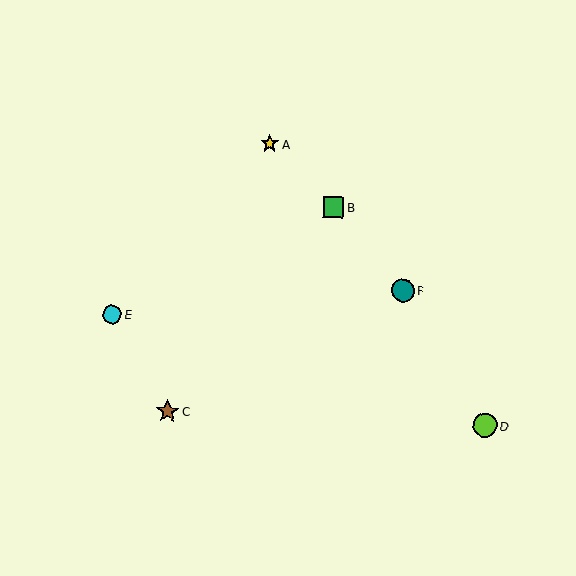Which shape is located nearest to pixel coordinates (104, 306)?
The cyan circle (labeled E) at (112, 315) is nearest to that location.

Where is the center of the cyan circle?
The center of the cyan circle is at (112, 315).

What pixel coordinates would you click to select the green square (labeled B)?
Click at (333, 207) to select the green square B.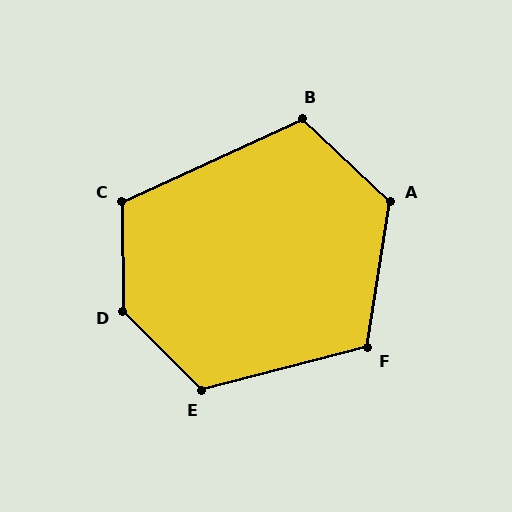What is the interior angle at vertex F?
Approximately 113 degrees (obtuse).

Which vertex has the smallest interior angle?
B, at approximately 112 degrees.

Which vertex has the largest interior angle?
D, at approximately 135 degrees.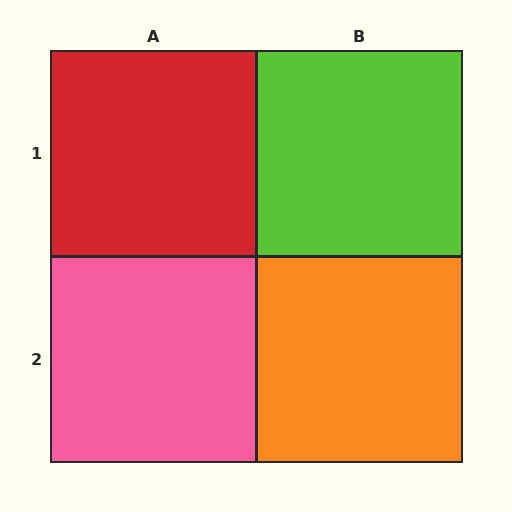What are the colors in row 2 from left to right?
Pink, orange.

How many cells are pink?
1 cell is pink.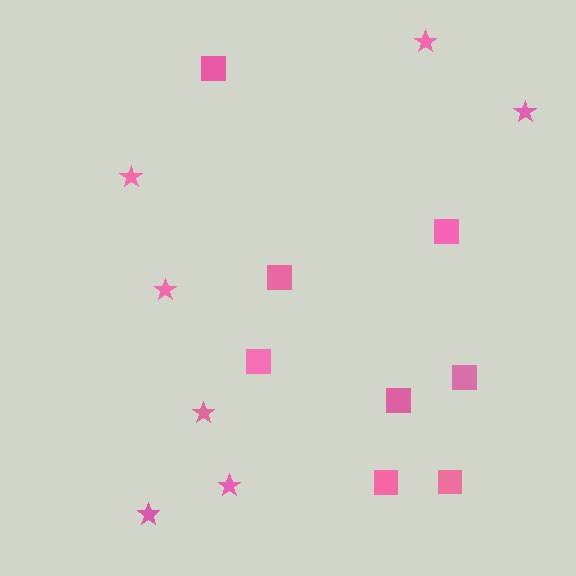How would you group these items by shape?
There are 2 groups: one group of squares (8) and one group of stars (7).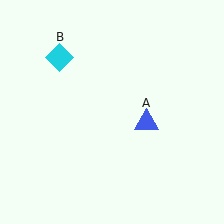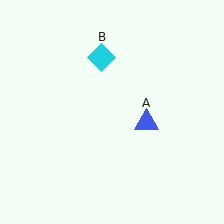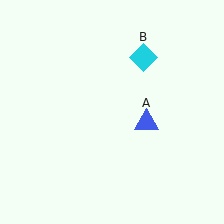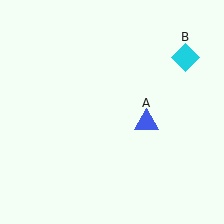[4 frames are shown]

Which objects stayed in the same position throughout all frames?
Blue triangle (object A) remained stationary.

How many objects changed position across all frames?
1 object changed position: cyan diamond (object B).